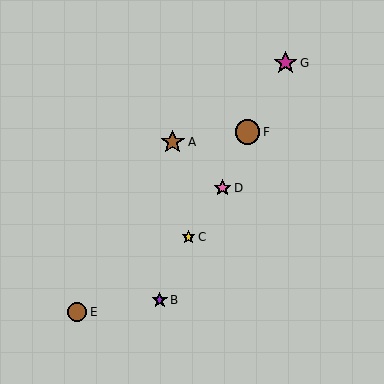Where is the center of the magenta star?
The center of the magenta star is at (286, 63).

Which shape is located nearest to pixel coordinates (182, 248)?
The yellow star (labeled C) at (188, 237) is nearest to that location.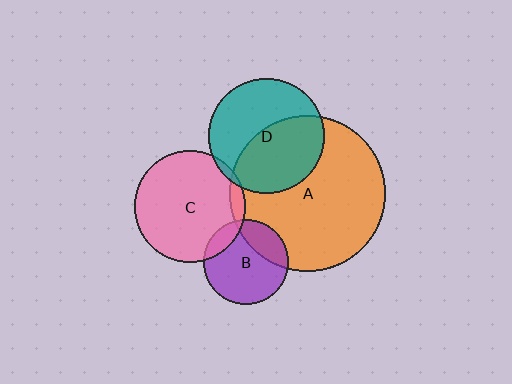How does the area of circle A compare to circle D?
Approximately 1.8 times.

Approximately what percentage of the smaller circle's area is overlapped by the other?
Approximately 5%.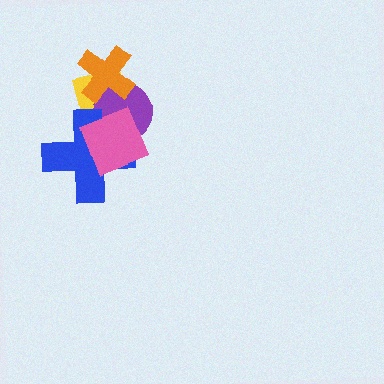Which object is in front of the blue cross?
The pink diamond is in front of the blue cross.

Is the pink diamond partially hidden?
No, no other shape covers it.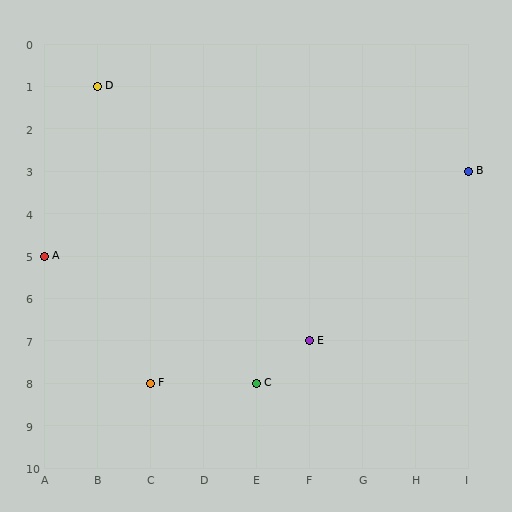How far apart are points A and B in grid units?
Points A and B are 8 columns and 2 rows apart (about 8.2 grid units diagonally).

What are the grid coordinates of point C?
Point C is at grid coordinates (E, 8).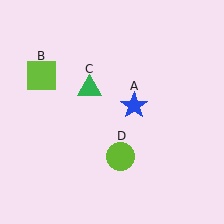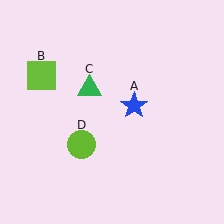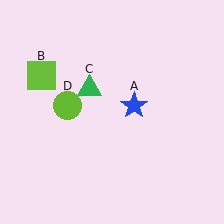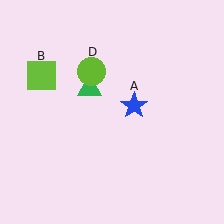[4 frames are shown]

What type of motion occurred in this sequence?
The lime circle (object D) rotated clockwise around the center of the scene.